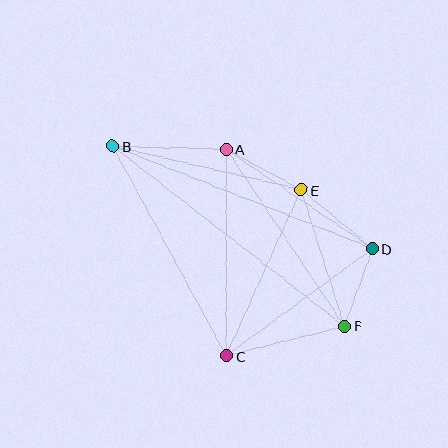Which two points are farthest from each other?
Points B and F are farthest from each other.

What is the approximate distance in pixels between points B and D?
The distance between B and D is approximately 279 pixels.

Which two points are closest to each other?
Points D and F are closest to each other.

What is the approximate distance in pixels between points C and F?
The distance between C and F is approximately 122 pixels.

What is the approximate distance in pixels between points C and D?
The distance between C and D is approximately 181 pixels.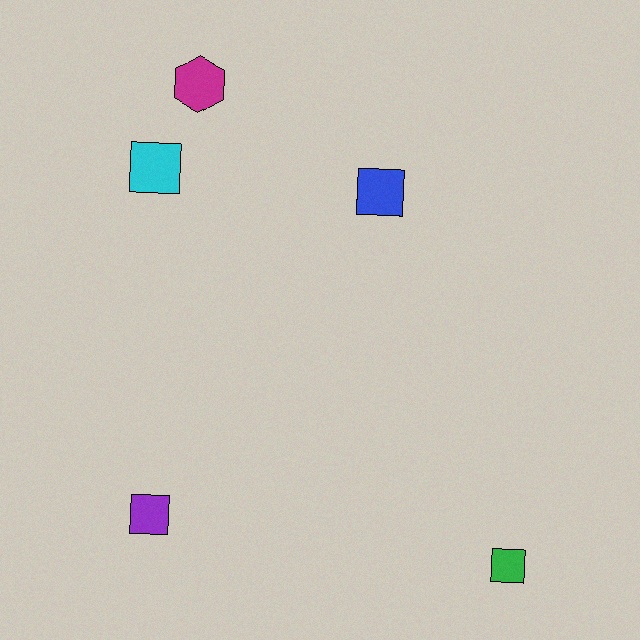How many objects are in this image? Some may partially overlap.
There are 5 objects.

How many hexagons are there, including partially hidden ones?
There is 1 hexagon.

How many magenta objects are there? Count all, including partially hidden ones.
There is 1 magenta object.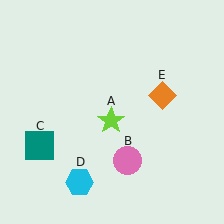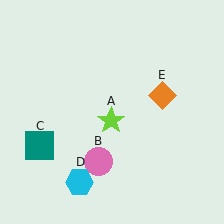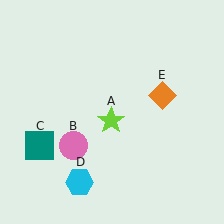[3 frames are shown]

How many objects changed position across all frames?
1 object changed position: pink circle (object B).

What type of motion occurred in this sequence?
The pink circle (object B) rotated clockwise around the center of the scene.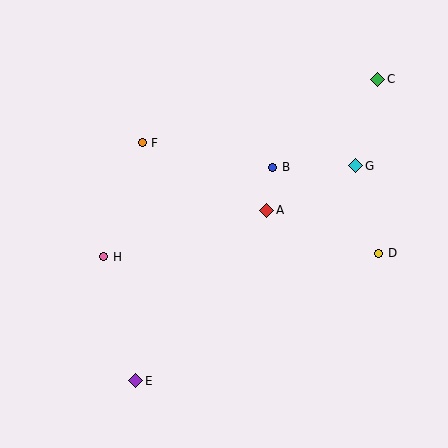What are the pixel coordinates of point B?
Point B is at (273, 167).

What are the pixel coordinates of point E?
Point E is at (136, 381).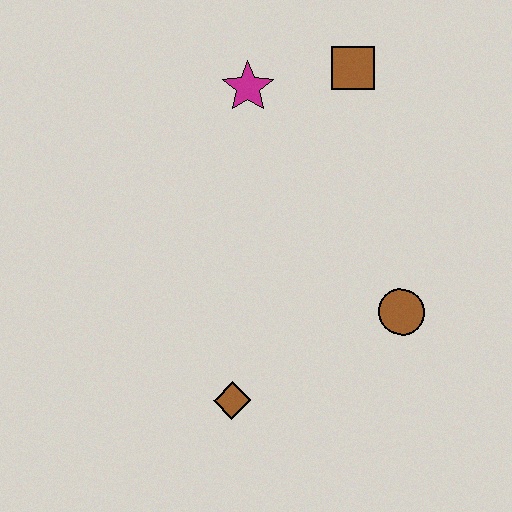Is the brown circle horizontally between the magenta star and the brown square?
No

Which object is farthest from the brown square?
The brown diamond is farthest from the brown square.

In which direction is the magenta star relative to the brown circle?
The magenta star is above the brown circle.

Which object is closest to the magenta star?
The brown square is closest to the magenta star.